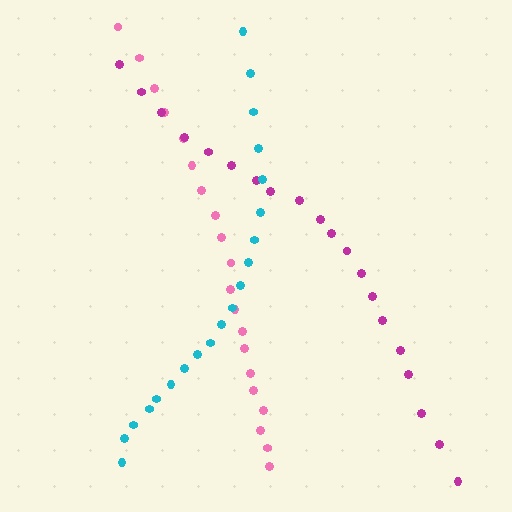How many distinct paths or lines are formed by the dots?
There are 3 distinct paths.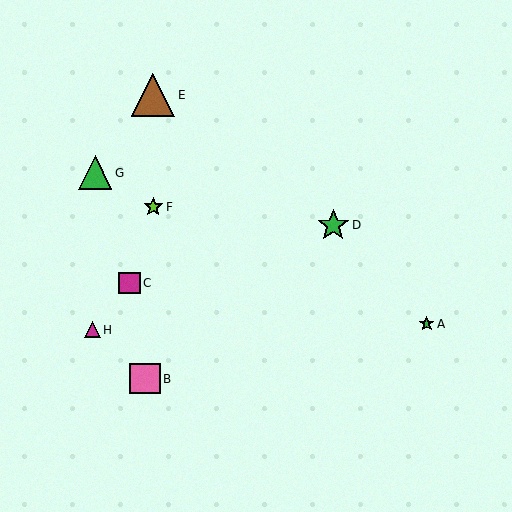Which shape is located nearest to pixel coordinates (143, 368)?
The pink square (labeled B) at (145, 379) is nearest to that location.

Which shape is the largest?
The brown triangle (labeled E) is the largest.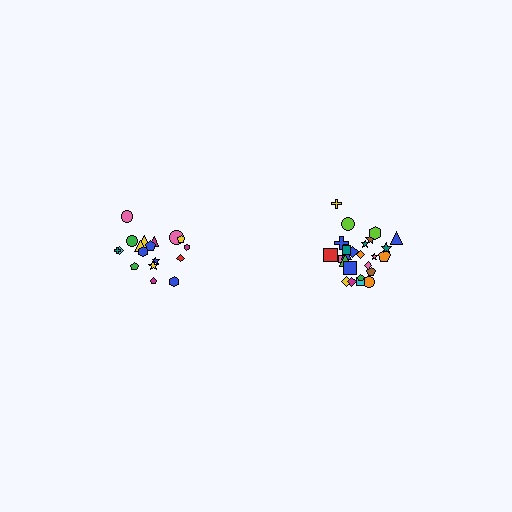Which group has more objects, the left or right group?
The right group.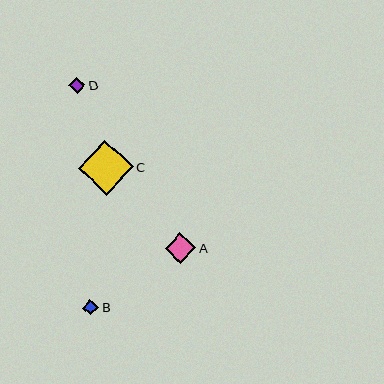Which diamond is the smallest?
Diamond B is the smallest with a size of approximately 16 pixels.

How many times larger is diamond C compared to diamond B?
Diamond C is approximately 3.5 times the size of diamond B.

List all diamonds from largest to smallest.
From largest to smallest: C, A, D, B.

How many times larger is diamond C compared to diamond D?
Diamond C is approximately 3.4 times the size of diamond D.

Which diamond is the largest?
Diamond C is the largest with a size of approximately 55 pixels.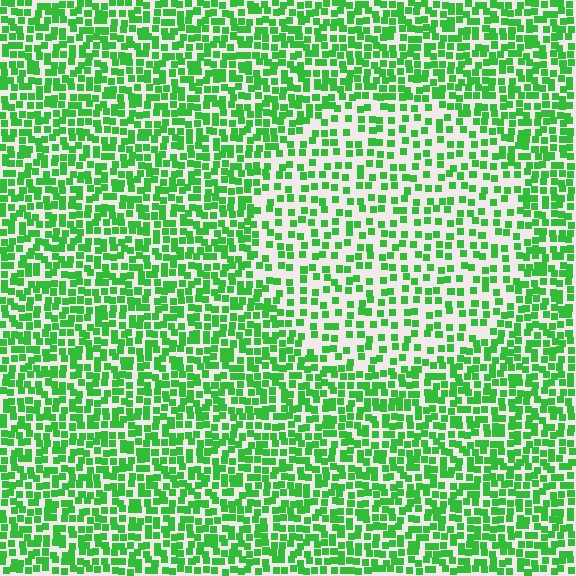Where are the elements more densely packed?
The elements are more densely packed outside the circle boundary.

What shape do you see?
I see a circle.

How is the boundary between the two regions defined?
The boundary is defined by a change in element density (approximately 1.8x ratio). All elements are the same color, size, and shape.